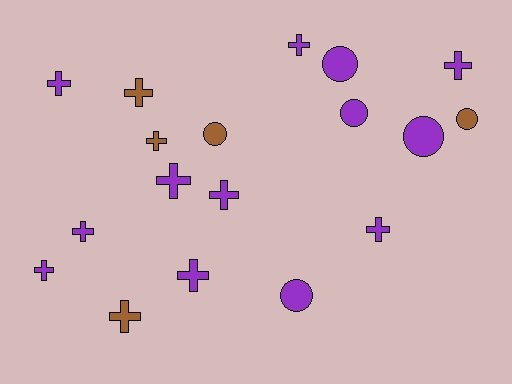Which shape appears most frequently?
Cross, with 12 objects.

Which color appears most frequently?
Purple, with 13 objects.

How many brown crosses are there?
There are 3 brown crosses.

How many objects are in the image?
There are 18 objects.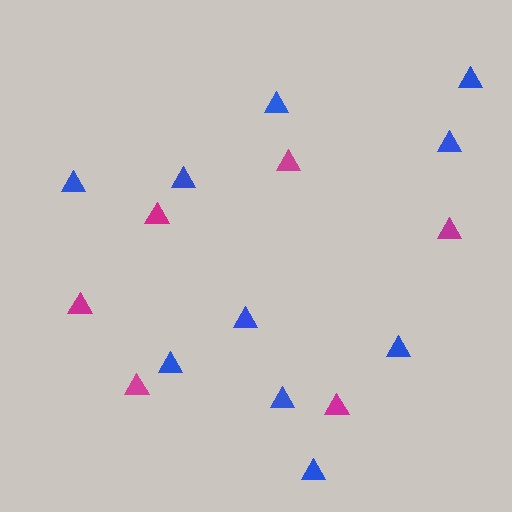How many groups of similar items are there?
There are 2 groups: one group of blue triangles (10) and one group of magenta triangles (6).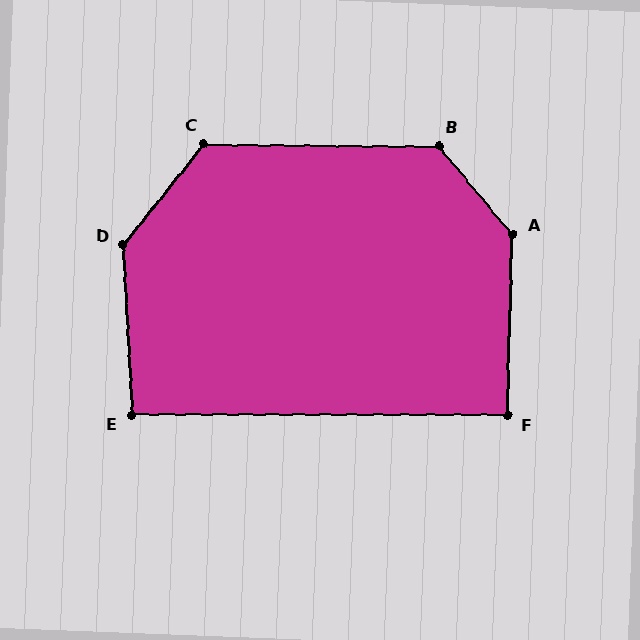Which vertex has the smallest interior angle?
F, at approximately 92 degrees.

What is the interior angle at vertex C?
Approximately 128 degrees (obtuse).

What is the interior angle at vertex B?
Approximately 130 degrees (obtuse).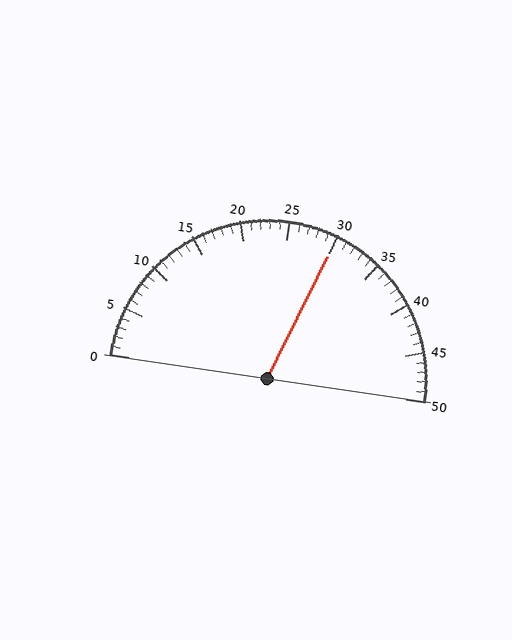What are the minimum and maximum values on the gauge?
The gauge ranges from 0 to 50.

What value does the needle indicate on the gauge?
The needle indicates approximately 30.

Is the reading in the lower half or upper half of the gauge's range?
The reading is in the upper half of the range (0 to 50).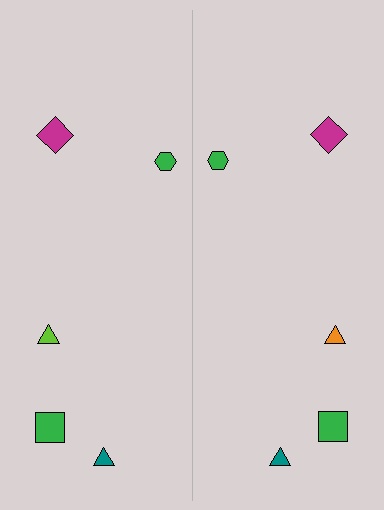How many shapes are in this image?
There are 10 shapes in this image.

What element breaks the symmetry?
The orange triangle on the right side breaks the symmetry — its mirror counterpart is lime.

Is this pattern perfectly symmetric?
No, the pattern is not perfectly symmetric. The orange triangle on the right side breaks the symmetry — its mirror counterpart is lime.